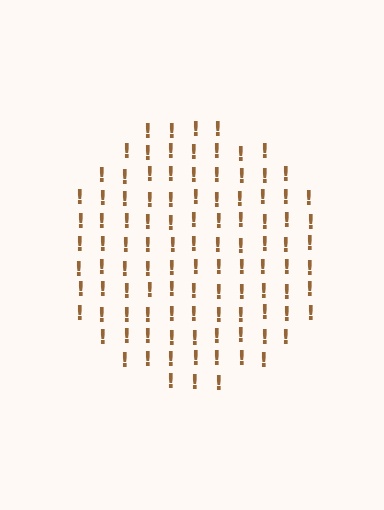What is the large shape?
The large shape is a circle.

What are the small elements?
The small elements are exclamation marks.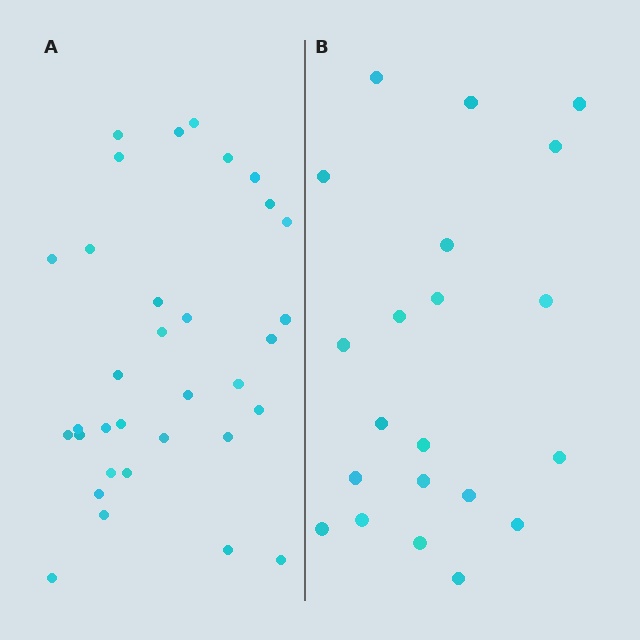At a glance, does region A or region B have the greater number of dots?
Region A (the left region) has more dots.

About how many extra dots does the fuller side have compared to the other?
Region A has roughly 12 or so more dots than region B.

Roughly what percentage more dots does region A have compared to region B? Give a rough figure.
About 55% more.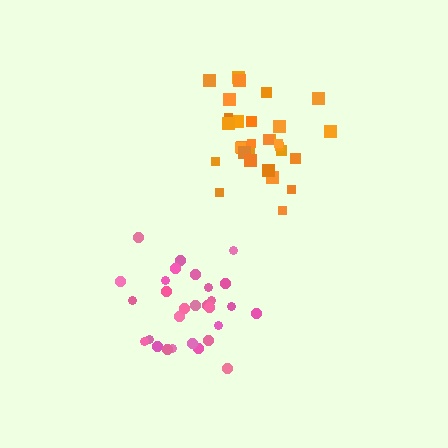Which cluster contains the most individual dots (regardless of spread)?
Orange (30).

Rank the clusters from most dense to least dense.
orange, pink.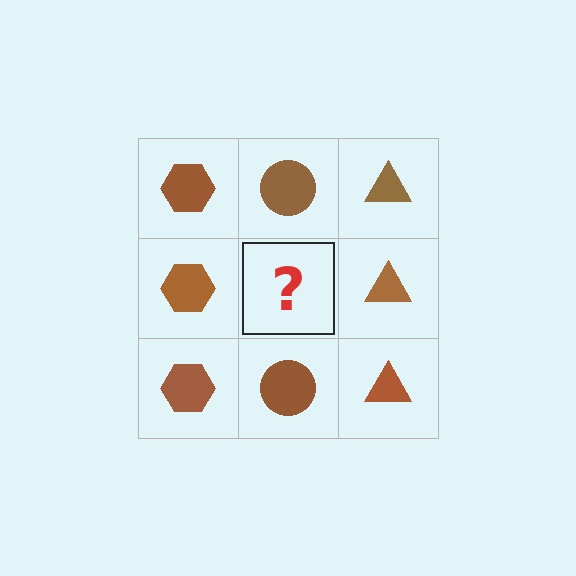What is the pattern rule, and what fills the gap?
The rule is that each column has a consistent shape. The gap should be filled with a brown circle.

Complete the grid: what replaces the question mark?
The question mark should be replaced with a brown circle.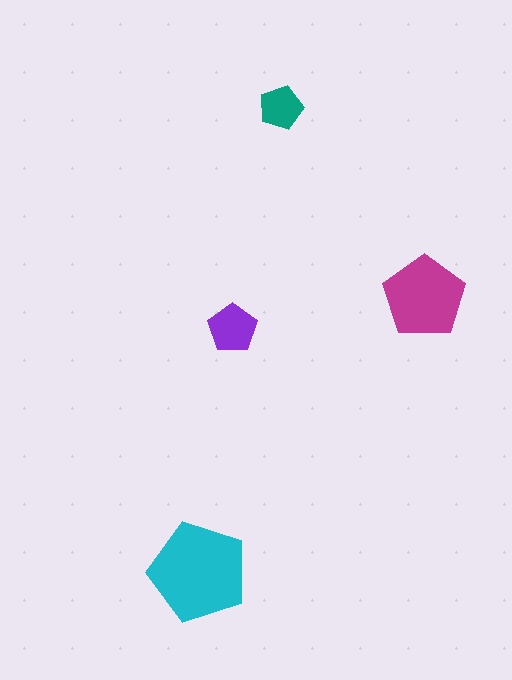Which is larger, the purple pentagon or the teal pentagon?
The purple one.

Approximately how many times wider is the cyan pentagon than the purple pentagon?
About 2 times wider.